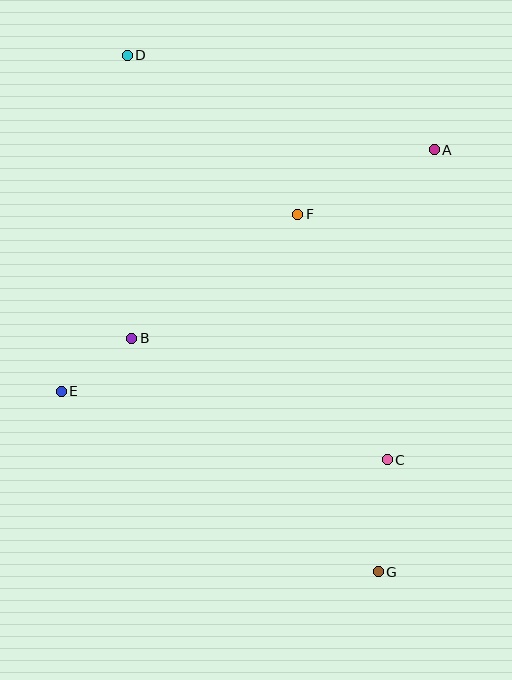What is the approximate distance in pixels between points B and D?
The distance between B and D is approximately 283 pixels.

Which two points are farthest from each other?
Points D and G are farthest from each other.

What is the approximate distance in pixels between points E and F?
The distance between E and F is approximately 296 pixels.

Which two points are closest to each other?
Points B and E are closest to each other.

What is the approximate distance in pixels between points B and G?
The distance between B and G is approximately 340 pixels.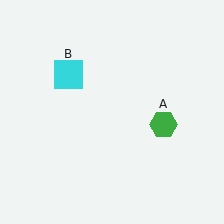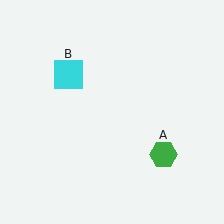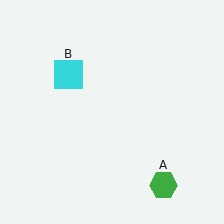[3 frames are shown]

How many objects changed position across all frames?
1 object changed position: green hexagon (object A).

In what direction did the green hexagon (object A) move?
The green hexagon (object A) moved down.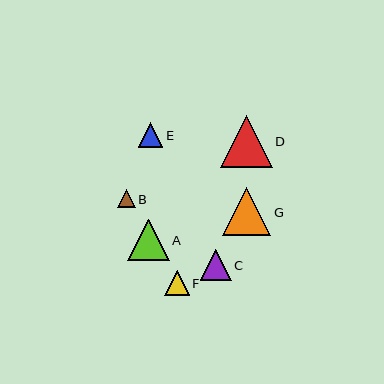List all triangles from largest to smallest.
From largest to smallest: D, G, A, C, F, E, B.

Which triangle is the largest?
Triangle D is the largest with a size of approximately 52 pixels.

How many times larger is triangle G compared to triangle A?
Triangle G is approximately 1.2 times the size of triangle A.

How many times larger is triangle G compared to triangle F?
Triangle G is approximately 2.0 times the size of triangle F.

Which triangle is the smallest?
Triangle B is the smallest with a size of approximately 18 pixels.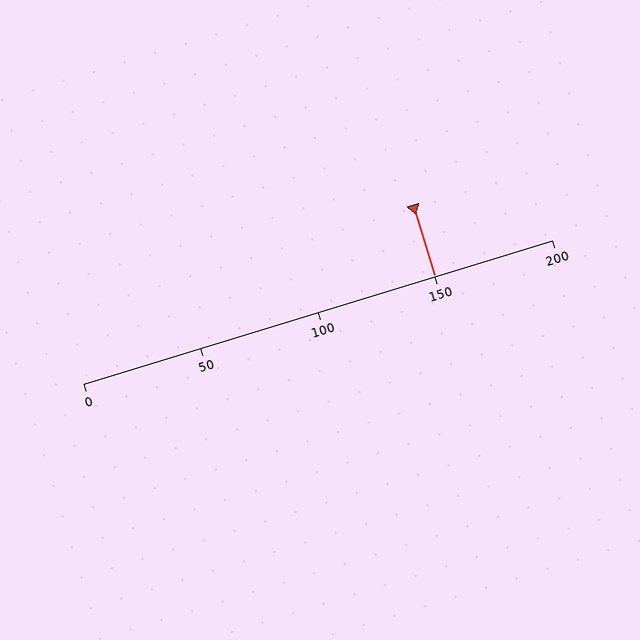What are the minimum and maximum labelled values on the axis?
The axis runs from 0 to 200.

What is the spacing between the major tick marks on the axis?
The major ticks are spaced 50 apart.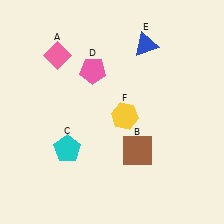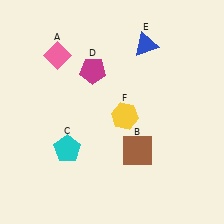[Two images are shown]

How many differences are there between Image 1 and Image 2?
There is 1 difference between the two images.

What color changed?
The pentagon (D) changed from pink in Image 1 to magenta in Image 2.